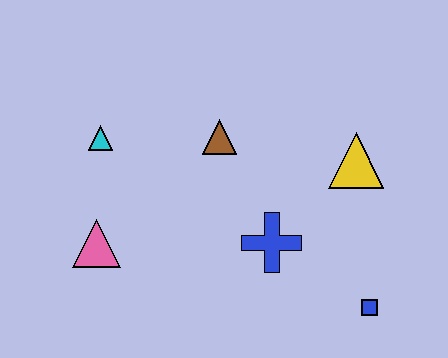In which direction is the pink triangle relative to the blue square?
The pink triangle is to the left of the blue square.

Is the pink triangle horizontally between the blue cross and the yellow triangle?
No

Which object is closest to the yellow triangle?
The blue cross is closest to the yellow triangle.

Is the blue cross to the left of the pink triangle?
No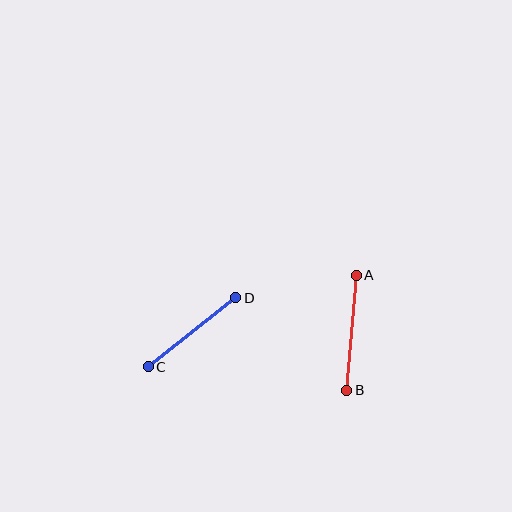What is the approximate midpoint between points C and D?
The midpoint is at approximately (192, 332) pixels.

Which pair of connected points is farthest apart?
Points A and B are farthest apart.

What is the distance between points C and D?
The distance is approximately 111 pixels.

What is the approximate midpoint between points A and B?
The midpoint is at approximately (351, 333) pixels.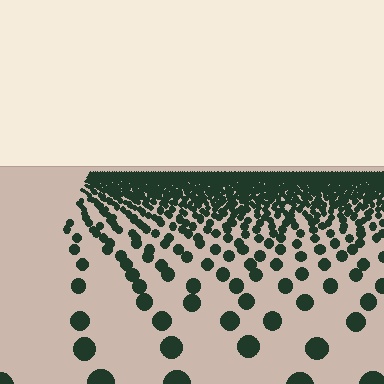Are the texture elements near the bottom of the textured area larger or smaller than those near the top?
Larger. Near the bottom, elements are closer to the viewer and appear at a bigger on-screen size.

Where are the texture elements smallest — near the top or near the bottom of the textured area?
Near the top.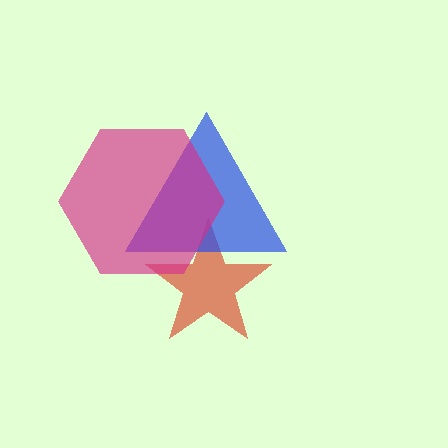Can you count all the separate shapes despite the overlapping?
Yes, there are 3 separate shapes.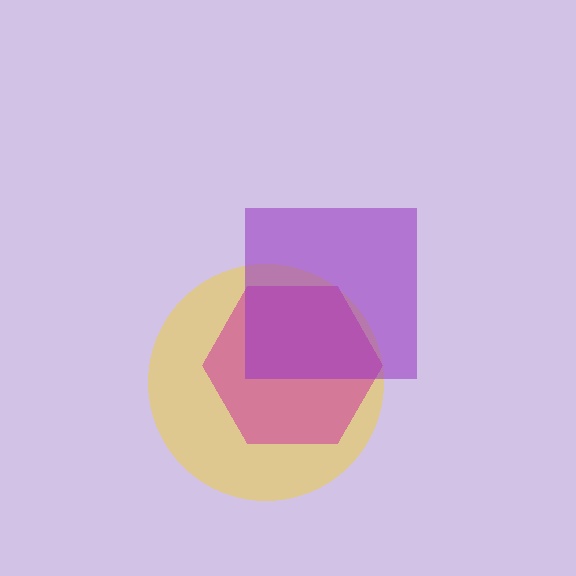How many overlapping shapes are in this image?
There are 3 overlapping shapes in the image.